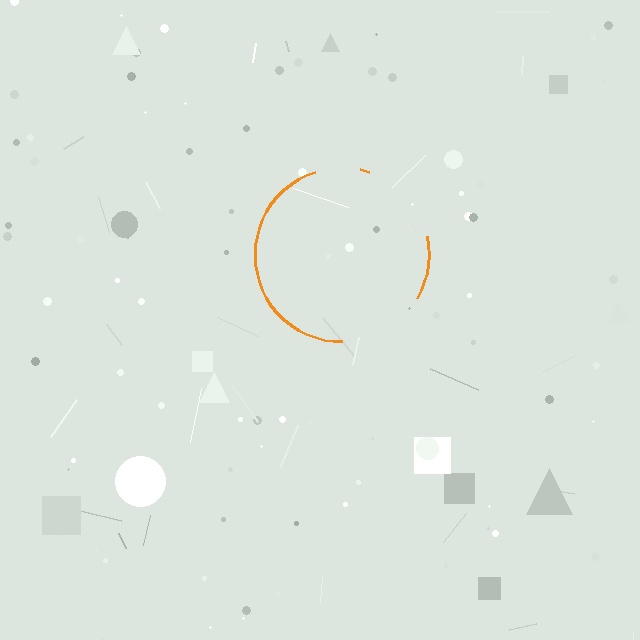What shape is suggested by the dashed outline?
The dashed outline suggests a circle.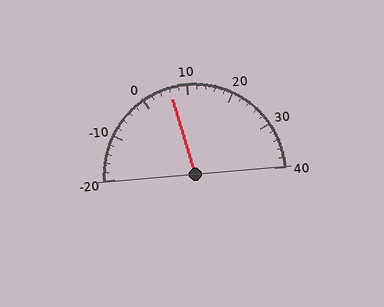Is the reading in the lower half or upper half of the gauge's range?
The reading is in the lower half of the range (-20 to 40).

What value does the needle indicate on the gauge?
The needle indicates approximately 6.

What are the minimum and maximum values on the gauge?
The gauge ranges from -20 to 40.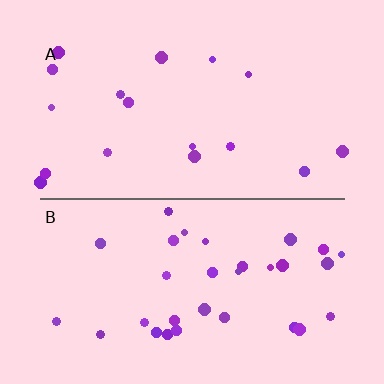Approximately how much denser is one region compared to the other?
Approximately 1.8× — region B over region A.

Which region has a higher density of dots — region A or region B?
B (the bottom).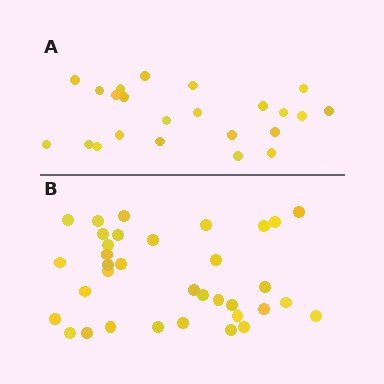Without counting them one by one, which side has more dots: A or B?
Region B (the bottom region) has more dots.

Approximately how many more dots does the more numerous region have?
Region B has roughly 12 or so more dots than region A.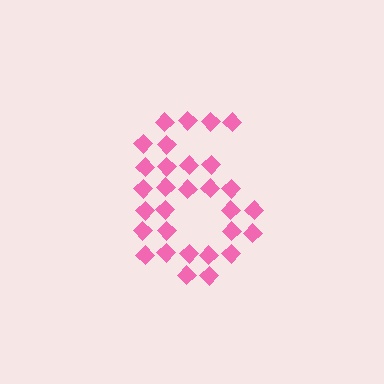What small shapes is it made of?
It is made of small diamonds.